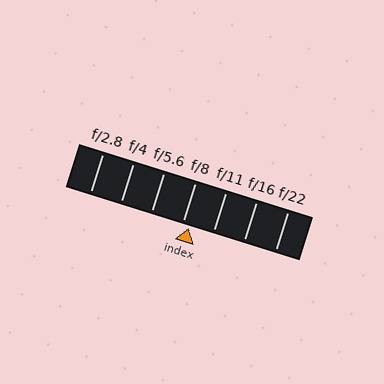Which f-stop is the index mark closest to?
The index mark is closest to f/8.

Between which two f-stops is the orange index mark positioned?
The index mark is between f/8 and f/11.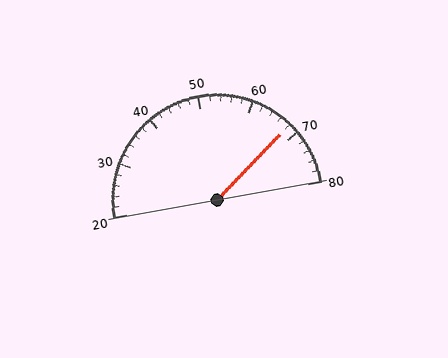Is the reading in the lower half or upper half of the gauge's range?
The reading is in the upper half of the range (20 to 80).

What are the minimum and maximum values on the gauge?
The gauge ranges from 20 to 80.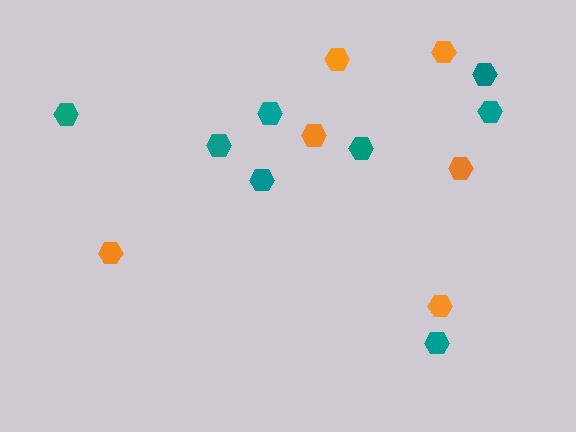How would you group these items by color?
There are 2 groups: one group of orange hexagons (6) and one group of teal hexagons (8).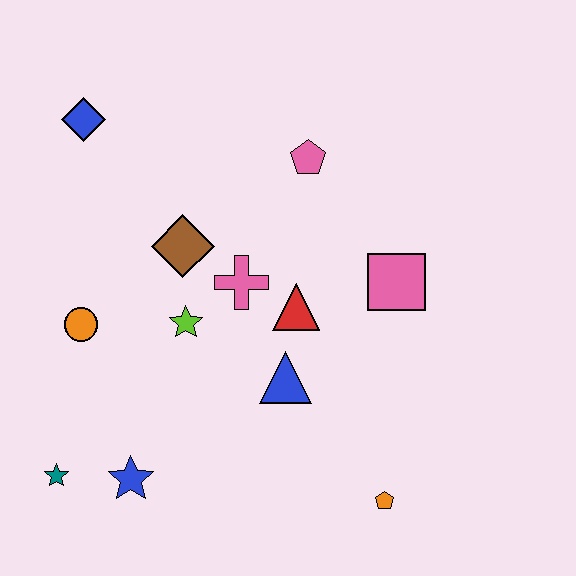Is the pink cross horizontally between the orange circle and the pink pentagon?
Yes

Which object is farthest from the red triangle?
The teal star is farthest from the red triangle.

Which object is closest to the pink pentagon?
The pink cross is closest to the pink pentagon.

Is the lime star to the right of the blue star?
Yes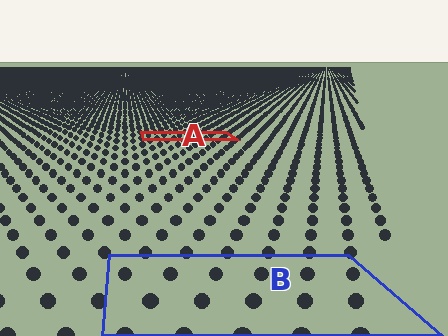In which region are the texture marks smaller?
The texture marks are smaller in region A, because it is farther away.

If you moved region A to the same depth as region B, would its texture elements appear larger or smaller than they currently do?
They would appear larger. At a closer depth, the same texture elements are projected at a bigger on-screen size.